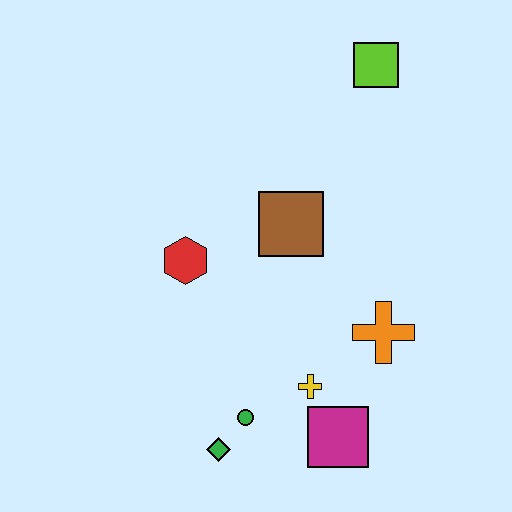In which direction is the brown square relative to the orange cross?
The brown square is above the orange cross.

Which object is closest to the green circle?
The green diamond is closest to the green circle.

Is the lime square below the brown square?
No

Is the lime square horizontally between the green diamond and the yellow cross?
No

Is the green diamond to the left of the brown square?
Yes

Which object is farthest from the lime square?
The green diamond is farthest from the lime square.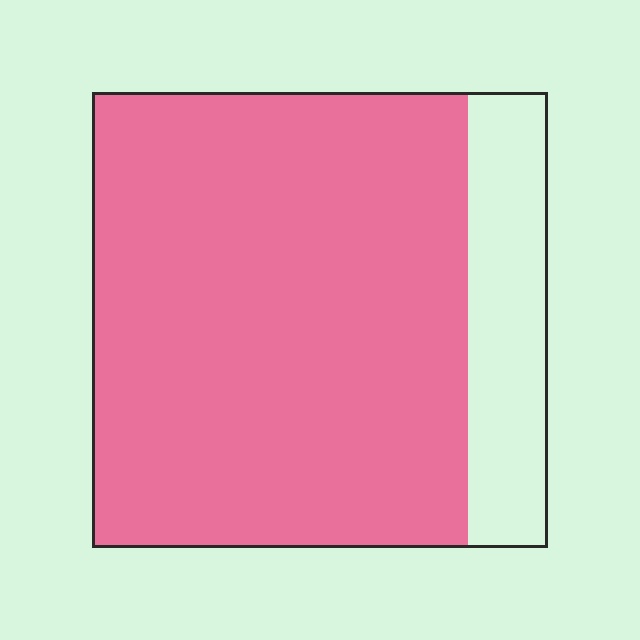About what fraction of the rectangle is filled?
About five sixths (5/6).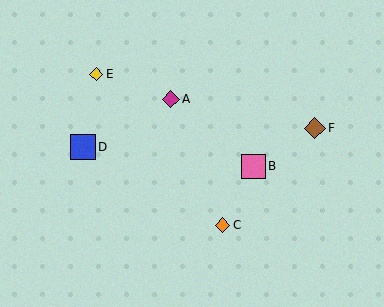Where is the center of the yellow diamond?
The center of the yellow diamond is at (96, 74).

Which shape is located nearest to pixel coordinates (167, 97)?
The magenta diamond (labeled A) at (171, 99) is nearest to that location.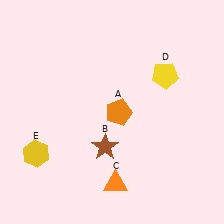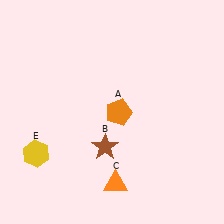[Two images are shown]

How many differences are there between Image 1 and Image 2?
There is 1 difference between the two images.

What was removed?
The yellow pentagon (D) was removed in Image 2.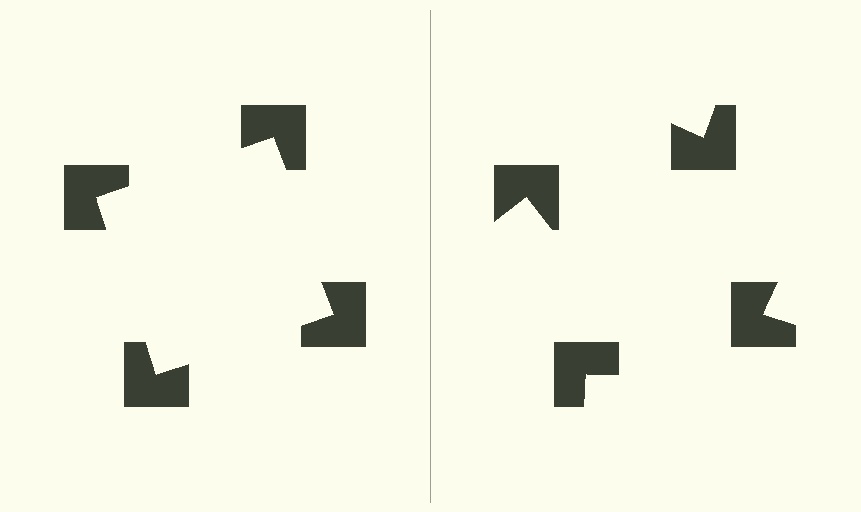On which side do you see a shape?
An illusory square appears on the left side. On the right side the wedge cuts are rotated, so no coherent shape forms.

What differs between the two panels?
The notched squares are positioned identically on both sides; only the wedge orientations differ. On the left they align to a square; on the right they are misaligned.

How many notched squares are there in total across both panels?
8 — 4 on each side.